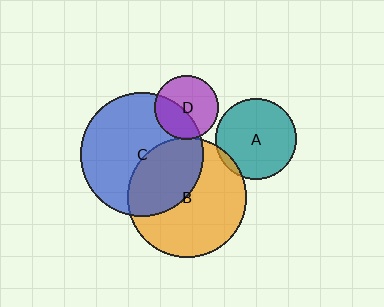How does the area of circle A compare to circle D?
Approximately 1.6 times.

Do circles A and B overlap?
Yes.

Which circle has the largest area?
Circle C (blue).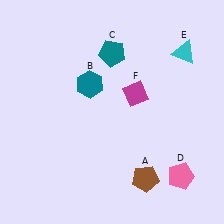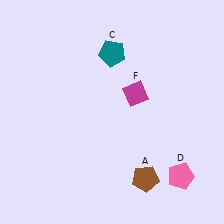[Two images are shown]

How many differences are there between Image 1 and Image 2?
There are 2 differences between the two images.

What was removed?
The teal hexagon (B), the cyan triangle (E) were removed in Image 2.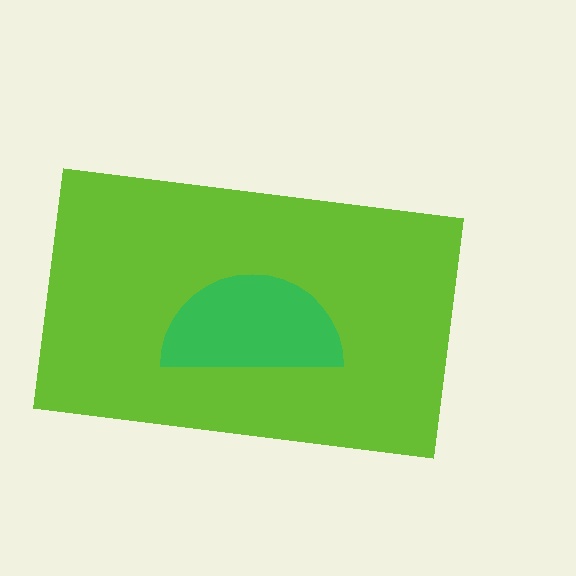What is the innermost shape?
The green semicircle.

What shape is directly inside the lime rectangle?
The green semicircle.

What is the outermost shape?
The lime rectangle.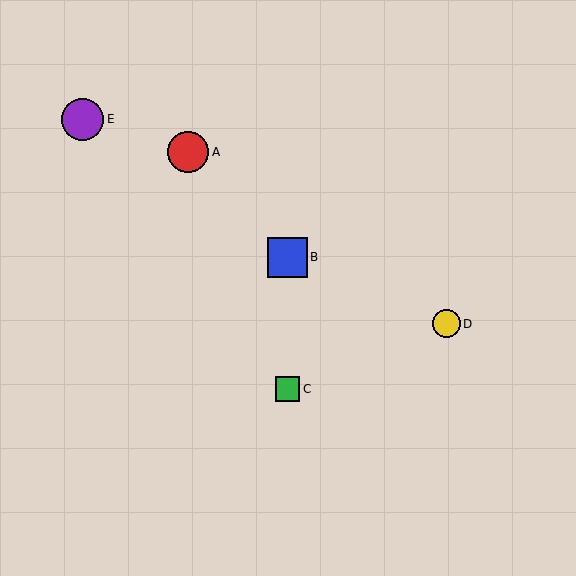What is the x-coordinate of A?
Object A is at x≈188.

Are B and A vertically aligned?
No, B is at x≈287 and A is at x≈188.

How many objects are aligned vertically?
2 objects (B, C) are aligned vertically.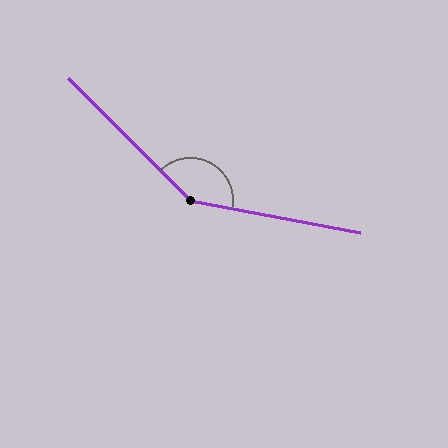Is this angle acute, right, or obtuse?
It is obtuse.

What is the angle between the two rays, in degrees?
Approximately 146 degrees.